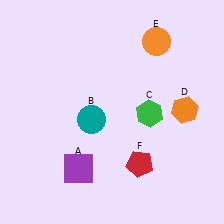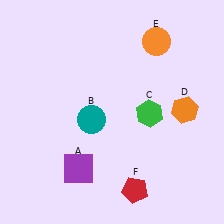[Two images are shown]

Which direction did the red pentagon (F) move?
The red pentagon (F) moved down.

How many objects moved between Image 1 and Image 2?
1 object moved between the two images.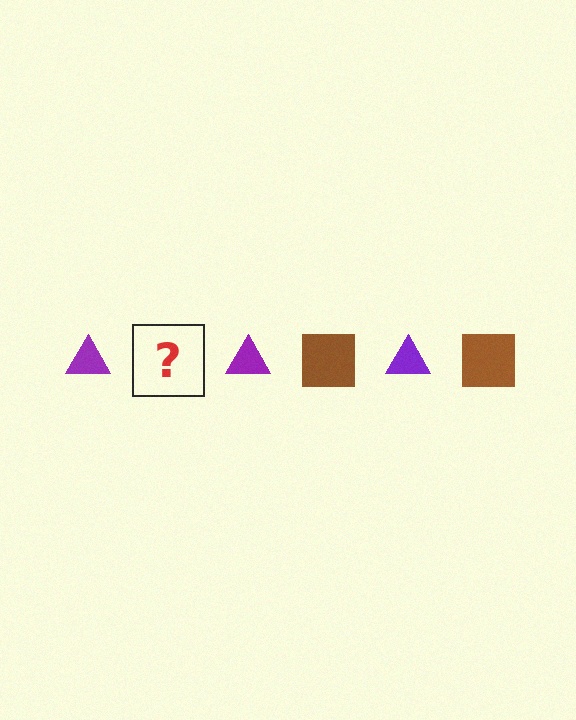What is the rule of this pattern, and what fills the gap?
The rule is that the pattern alternates between purple triangle and brown square. The gap should be filled with a brown square.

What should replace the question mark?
The question mark should be replaced with a brown square.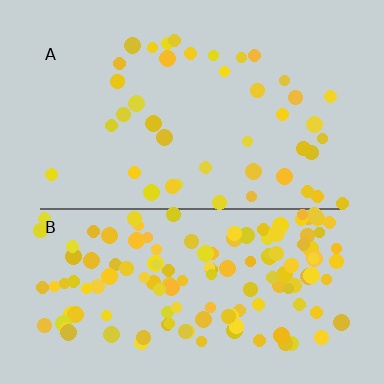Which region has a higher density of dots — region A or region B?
B (the bottom).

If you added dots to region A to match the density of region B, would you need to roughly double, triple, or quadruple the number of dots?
Approximately triple.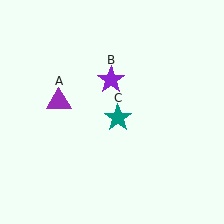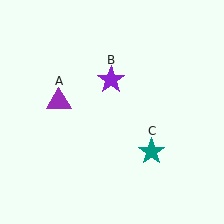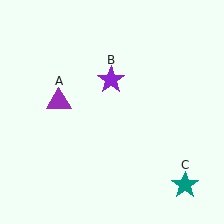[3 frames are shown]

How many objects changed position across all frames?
1 object changed position: teal star (object C).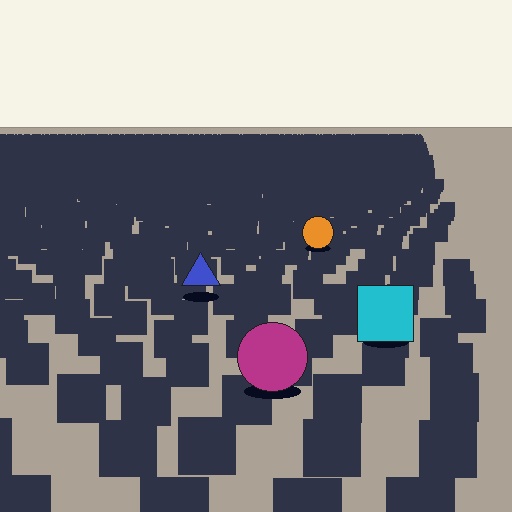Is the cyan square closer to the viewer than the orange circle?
Yes. The cyan square is closer — you can tell from the texture gradient: the ground texture is coarser near it.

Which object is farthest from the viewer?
The orange circle is farthest from the viewer. It appears smaller and the ground texture around it is denser.